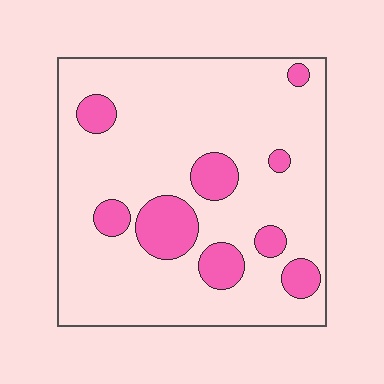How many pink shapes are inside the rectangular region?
9.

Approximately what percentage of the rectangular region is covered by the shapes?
Approximately 15%.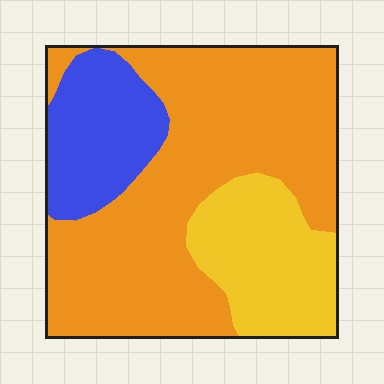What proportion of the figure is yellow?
Yellow takes up about one fifth (1/5) of the figure.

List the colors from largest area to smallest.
From largest to smallest: orange, yellow, blue.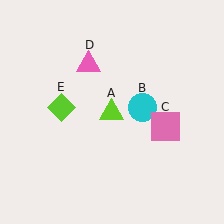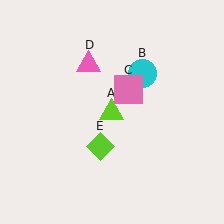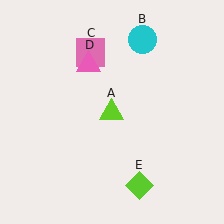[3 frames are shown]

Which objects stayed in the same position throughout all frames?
Lime triangle (object A) and pink triangle (object D) remained stationary.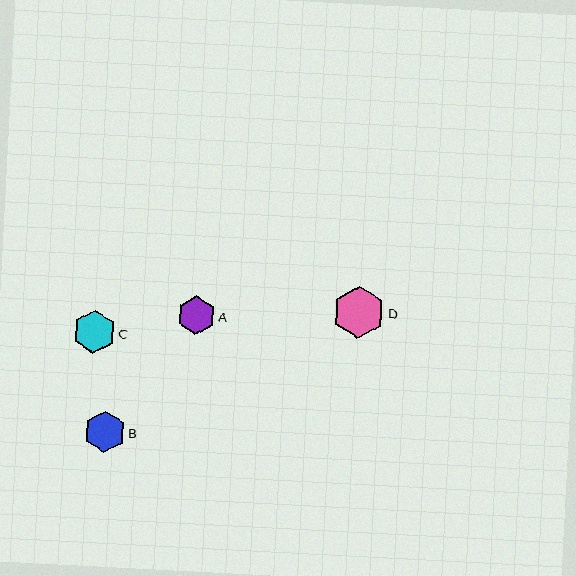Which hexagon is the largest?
Hexagon D is the largest with a size of approximately 52 pixels.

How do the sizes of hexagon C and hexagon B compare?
Hexagon C and hexagon B are approximately the same size.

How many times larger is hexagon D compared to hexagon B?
Hexagon D is approximately 1.2 times the size of hexagon B.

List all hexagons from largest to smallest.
From largest to smallest: D, C, B, A.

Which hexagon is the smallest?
Hexagon A is the smallest with a size of approximately 38 pixels.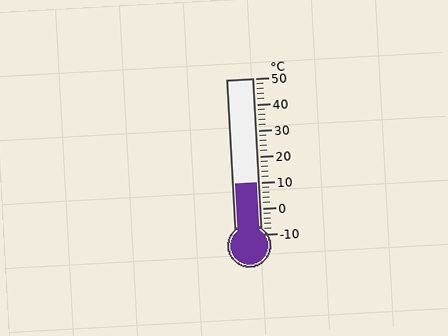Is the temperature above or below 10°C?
The temperature is at 10°C.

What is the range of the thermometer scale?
The thermometer scale ranges from -10°C to 50°C.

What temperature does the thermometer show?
The thermometer shows approximately 10°C.